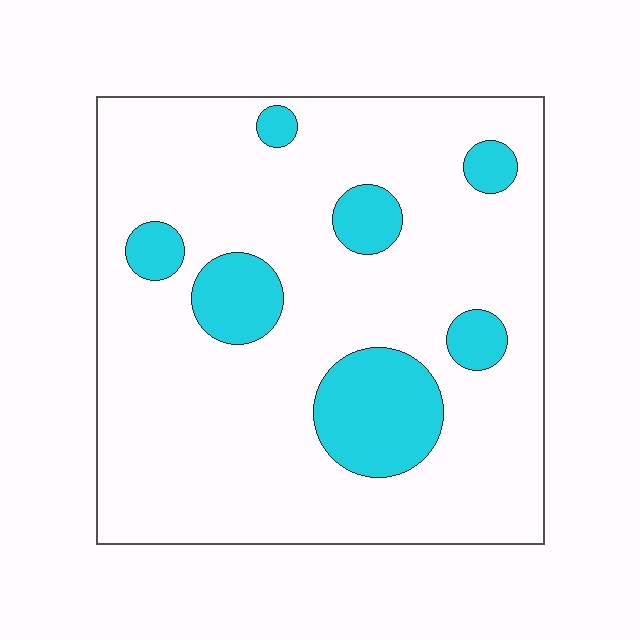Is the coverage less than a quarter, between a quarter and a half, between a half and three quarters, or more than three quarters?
Less than a quarter.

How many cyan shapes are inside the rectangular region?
7.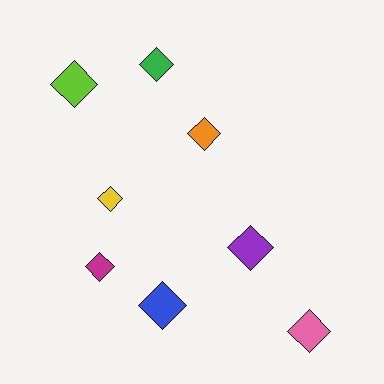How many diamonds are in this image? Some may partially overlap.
There are 8 diamonds.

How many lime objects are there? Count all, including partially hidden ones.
There is 1 lime object.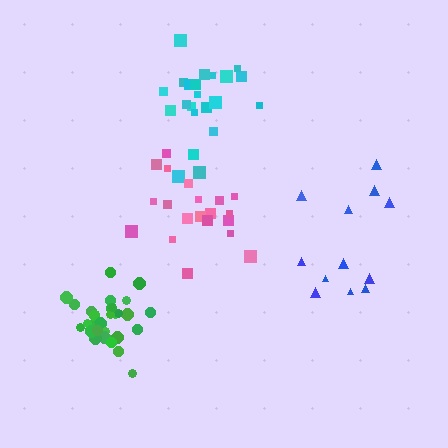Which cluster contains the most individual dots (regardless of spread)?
Green (33).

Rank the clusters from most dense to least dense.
green, cyan, pink, blue.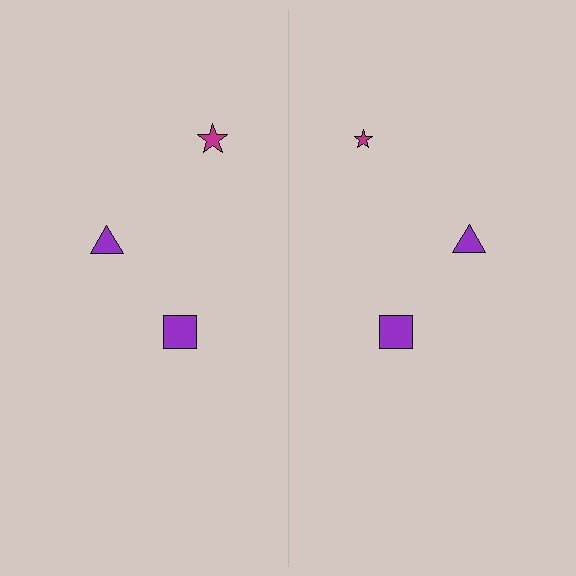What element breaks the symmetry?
The magenta star on the right side has a different size than its mirror counterpart.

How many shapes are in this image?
There are 6 shapes in this image.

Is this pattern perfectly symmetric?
No, the pattern is not perfectly symmetric. The magenta star on the right side has a different size than its mirror counterpart.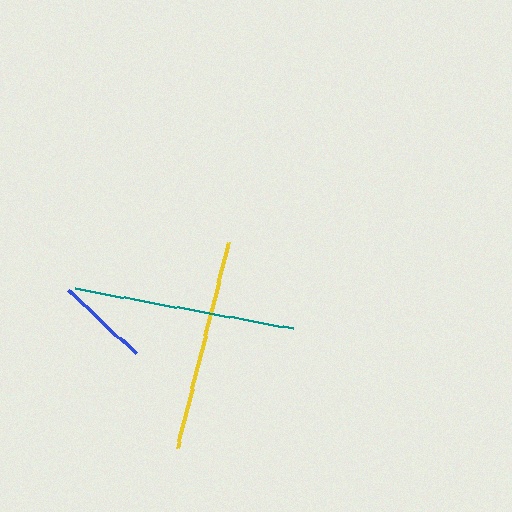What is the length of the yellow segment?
The yellow segment is approximately 213 pixels long.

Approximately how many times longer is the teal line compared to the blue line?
The teal line is approximately 2.4 times the length of the blue line.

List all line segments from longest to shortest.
From longest to shortest: teal, yellow, blue.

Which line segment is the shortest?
The blue line is the shortest at approximately 94 pixels.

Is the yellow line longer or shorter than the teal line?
The teal line is longer than the yellow line.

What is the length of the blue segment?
The blue segment is approximately 94 pixels long.